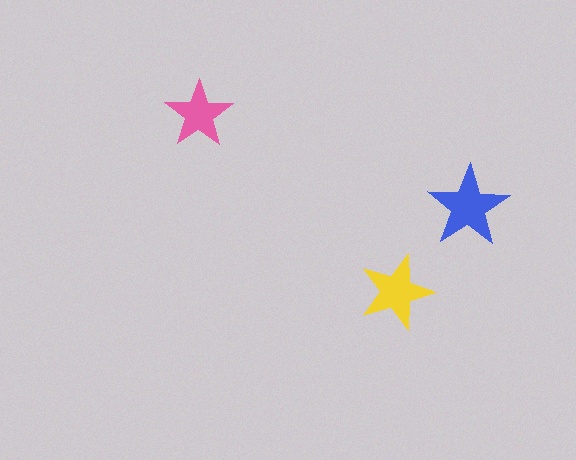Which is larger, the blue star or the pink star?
The blue one.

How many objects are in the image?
There are 3 objects in the image.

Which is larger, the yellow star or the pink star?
The yellow one.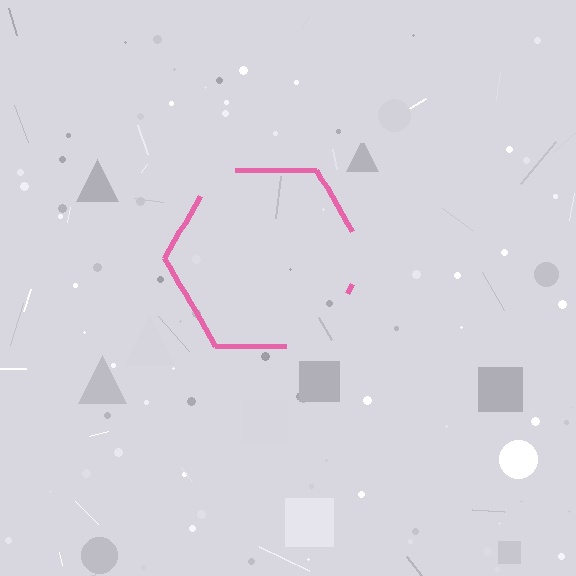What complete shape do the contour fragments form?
The contour fragments form a hexagon.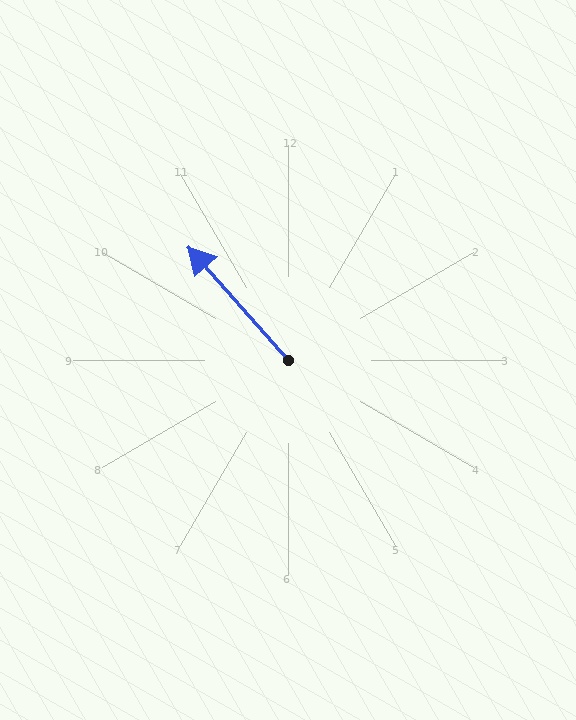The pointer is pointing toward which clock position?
Roughly 11 o'clock.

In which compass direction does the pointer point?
Northwest.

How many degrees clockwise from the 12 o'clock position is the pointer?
Approximately 319 degrees.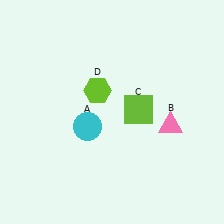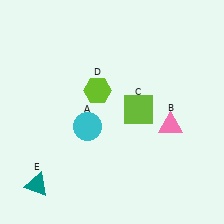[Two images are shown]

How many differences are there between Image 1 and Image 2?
There is 1 difference between the two images.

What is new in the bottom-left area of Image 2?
A teal triangle (E) was added in the bottom-left area of Image 2.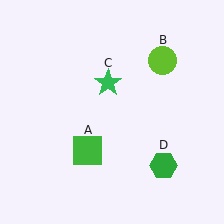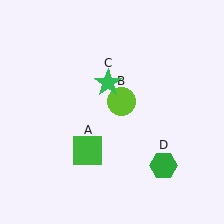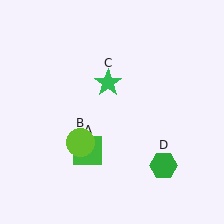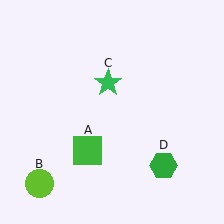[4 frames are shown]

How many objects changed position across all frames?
1 object changed position: lime circle (object B).